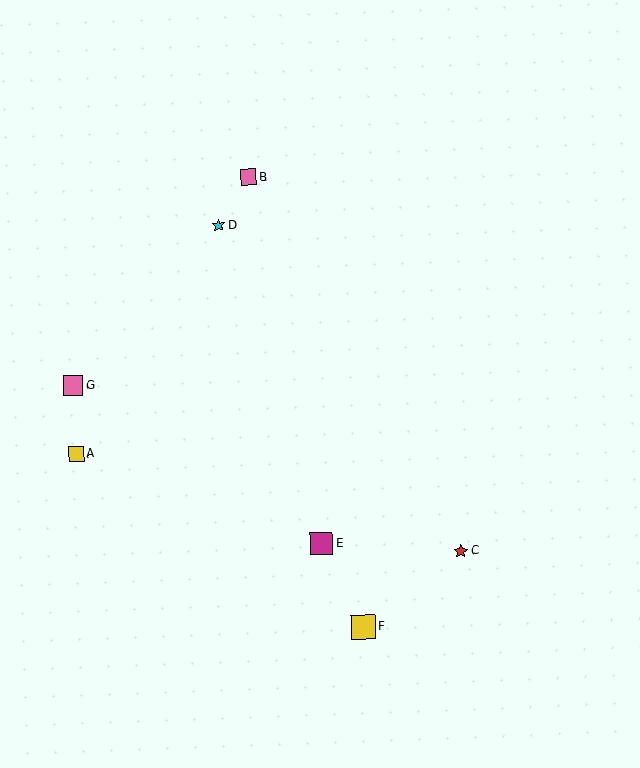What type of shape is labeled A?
Shape A is a yellow square.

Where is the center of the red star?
The center of the red star is at (461, 551).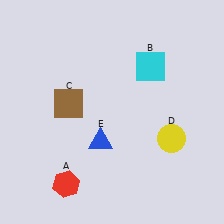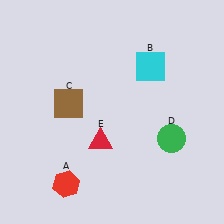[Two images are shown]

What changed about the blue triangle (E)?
In Image 1, E is blue. In Image 2, it changed to red.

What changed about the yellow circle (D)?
In Image 1, D is yellow. In Image 2, it changed to green.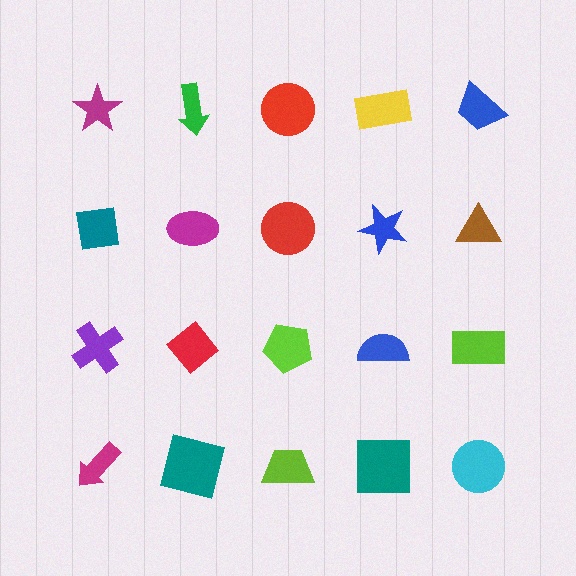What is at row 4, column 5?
A cyan circle.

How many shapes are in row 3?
5 shapes.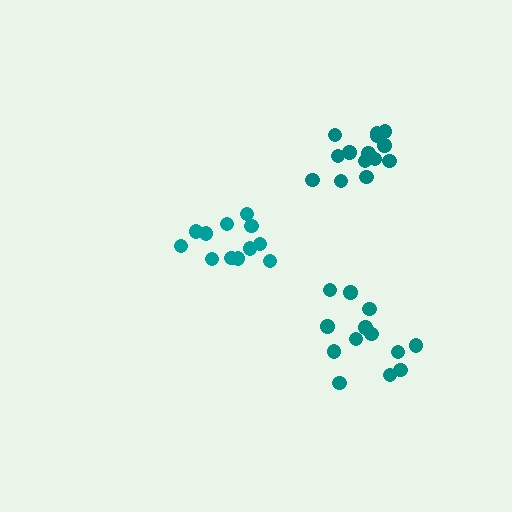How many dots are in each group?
Group 1: 12 dots, Group 2: 14 dots, Group 3: 13 dots (39 total).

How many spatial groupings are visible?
There are 3 spatial groupings.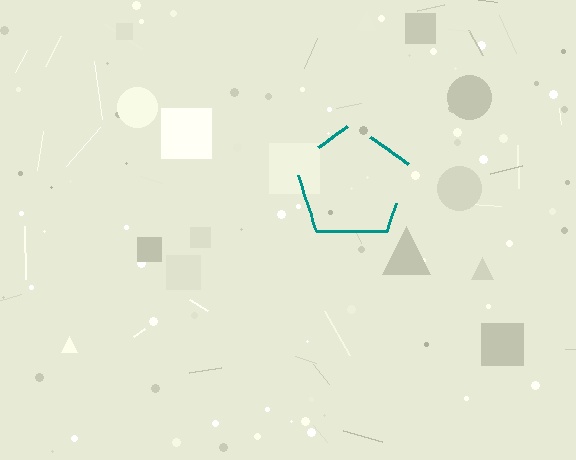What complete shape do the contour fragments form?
The contour fragments form a pentagon.